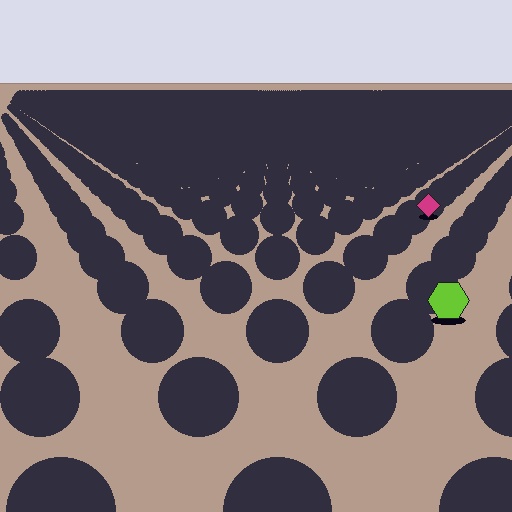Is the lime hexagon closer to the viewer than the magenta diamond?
Yes. The lime hexagon is closer — you can tell from the texture gradient: the ground texture is coarser near it.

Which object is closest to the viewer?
The lime hexagon is closest. The texture marks near it are larger and more spread out.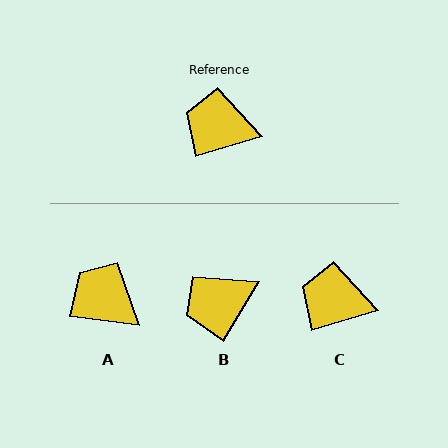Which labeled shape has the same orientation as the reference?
C.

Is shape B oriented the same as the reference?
No, it is off by about 42 degrees.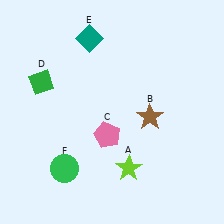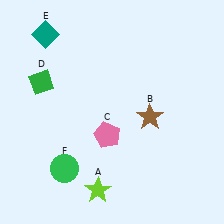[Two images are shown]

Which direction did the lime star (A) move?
The lime star (A) moved left.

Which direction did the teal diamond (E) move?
The teal diamond (E) moved left.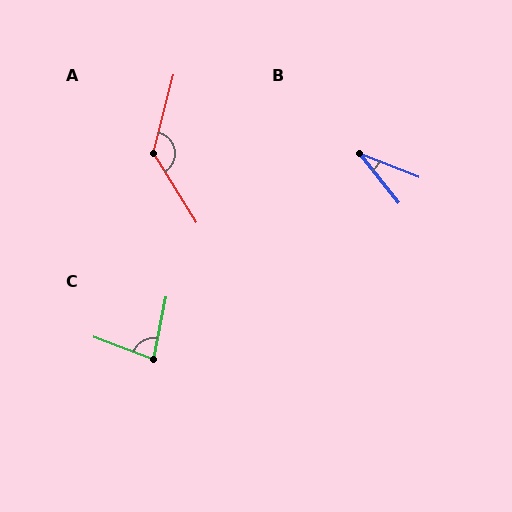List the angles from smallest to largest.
B (29°), C (81°), A (133°).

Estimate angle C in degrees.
Approximately 81 degrees.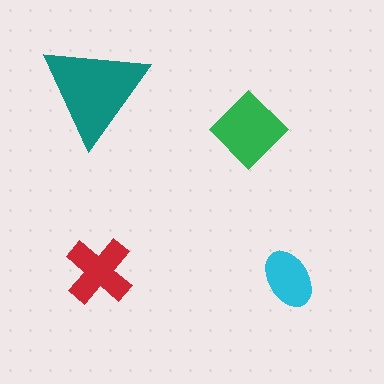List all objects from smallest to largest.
The cyan ellipse, the red cross, the green diamond, the teal triangle.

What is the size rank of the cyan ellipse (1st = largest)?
4th.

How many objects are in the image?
There are 4 objects in the image.